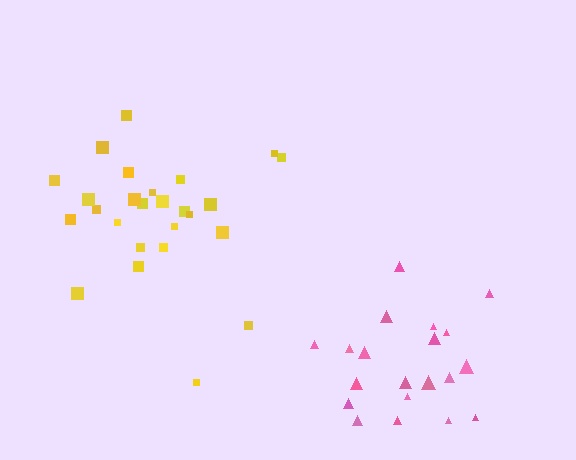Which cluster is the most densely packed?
Pink.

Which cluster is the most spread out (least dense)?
Yellow.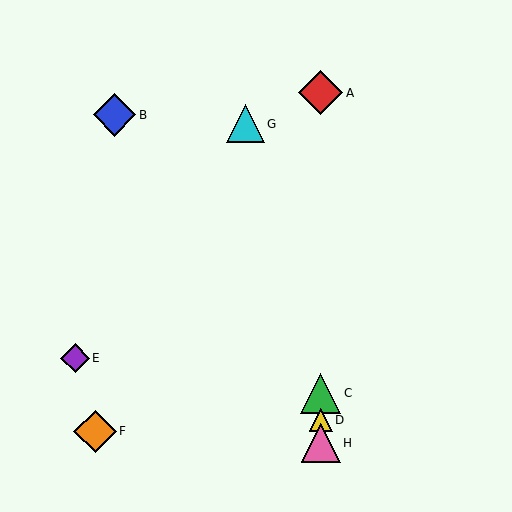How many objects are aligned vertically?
4 objects (A, C, D, H) are aligned vertically.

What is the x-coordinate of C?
Object C is at x≈321.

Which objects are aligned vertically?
Objects A, C, D, H are aligned vertically.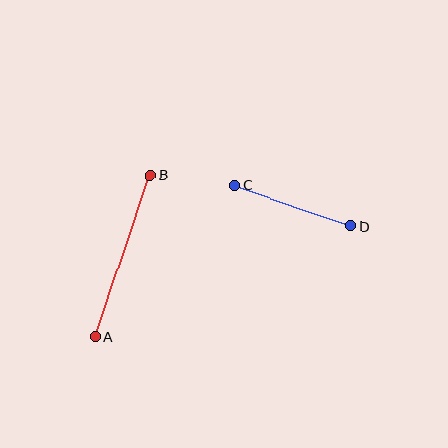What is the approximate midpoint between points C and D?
The midpoint is at approximately (293, 206) pixels.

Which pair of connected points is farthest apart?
Points A and B are farthest apart.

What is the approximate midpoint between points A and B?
The midpoint is at approximately (123, 256) pixels.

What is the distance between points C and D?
The distance is approximately 122 pixels.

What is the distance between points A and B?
The distance is approximately 170 pixels.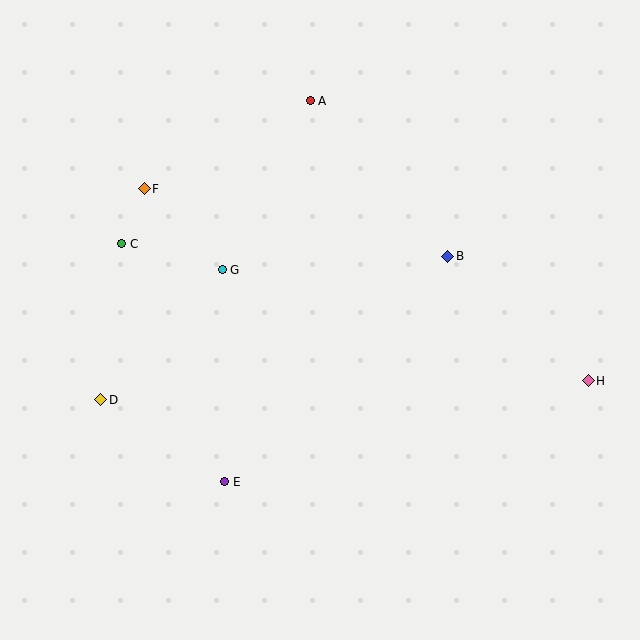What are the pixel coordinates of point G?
Point G is at (222, 270).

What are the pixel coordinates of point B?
Point B is at (448, 256).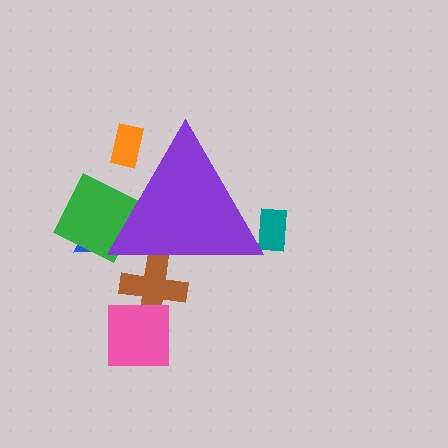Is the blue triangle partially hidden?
Yes, the blue triangle is partially hidden behind the purple triangle.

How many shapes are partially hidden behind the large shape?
5 shapes are partially hidden.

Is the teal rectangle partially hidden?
Yes, the teal rectangle is partially hidden behind the purple triangle.